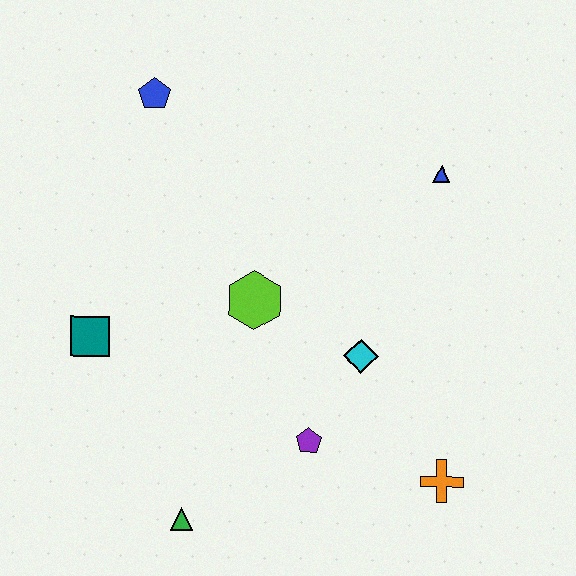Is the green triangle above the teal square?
No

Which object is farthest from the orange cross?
The blue pentagon is farthest from the orange cross.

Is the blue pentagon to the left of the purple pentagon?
Yes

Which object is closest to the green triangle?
The purple pentagon is closest to the green triangle.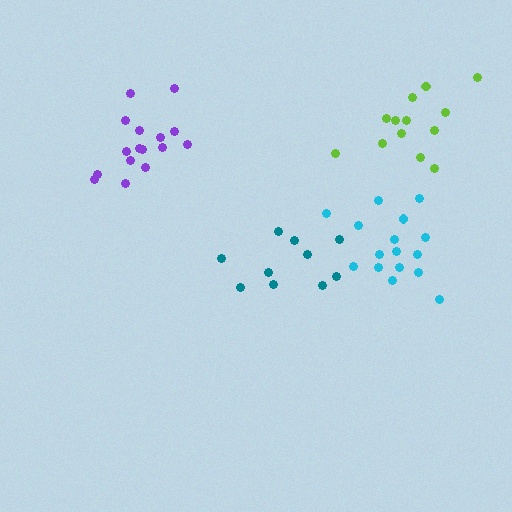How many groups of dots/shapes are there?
There are 4 groups.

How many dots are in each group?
Group 1: 10 dots, Group 2: 13 dots, Group 3: 16 dots, Group 4: 16 dots (55 total).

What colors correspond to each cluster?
The clusters are colored: teal, lime, purple, cyan.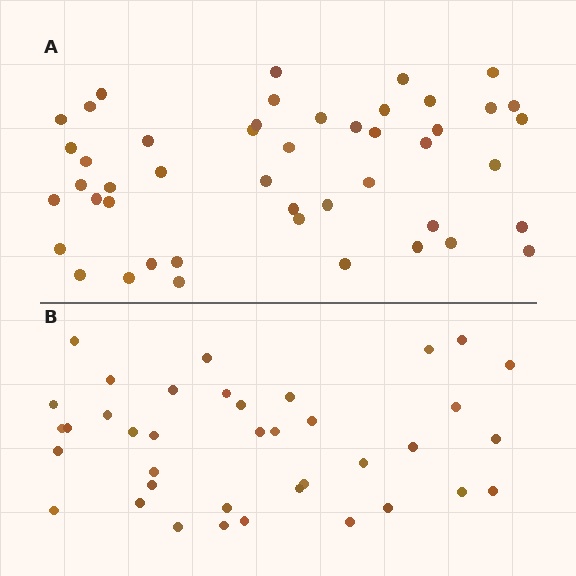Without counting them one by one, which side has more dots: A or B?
Region A (the top region) has more dots.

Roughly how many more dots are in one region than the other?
Region A has roughly 8 or so more dots than region B.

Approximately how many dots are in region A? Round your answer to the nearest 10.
About 50 dots. (The exact count is 47, which rounds to 50.)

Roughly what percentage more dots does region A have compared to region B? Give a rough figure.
About 25% more.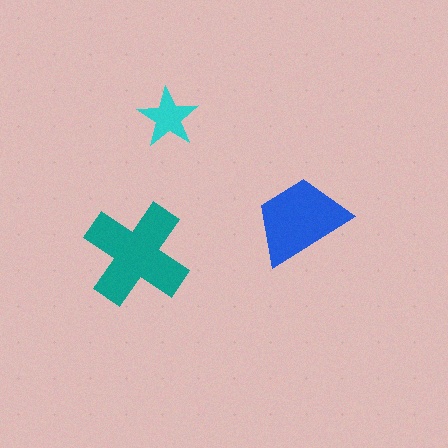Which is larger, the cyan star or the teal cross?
The teal cross.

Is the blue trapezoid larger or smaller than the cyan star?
Larger.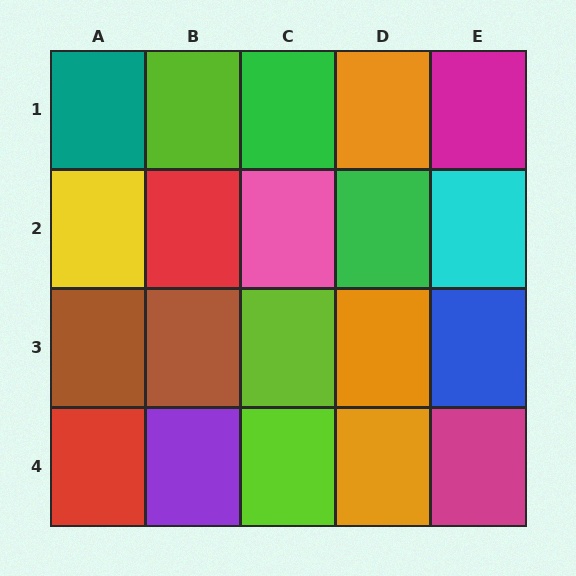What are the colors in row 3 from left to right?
Brown, brown, lime, orange, blue.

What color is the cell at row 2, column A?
Yellow.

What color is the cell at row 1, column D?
Orange.